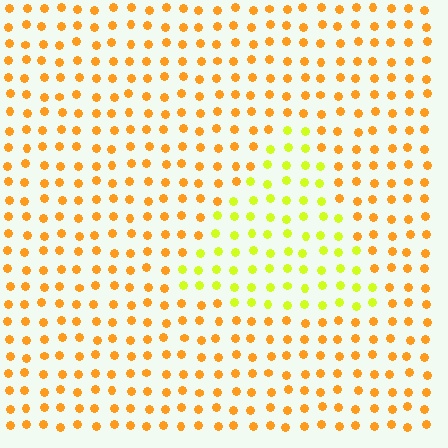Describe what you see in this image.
The image is filled with small orange elements in a uniform arrangement. A triangle-shaped region is visible where the elements are tinted to a slightly different hue, forming a subtle color boundary.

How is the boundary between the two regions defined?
The boundary is defined purely by a slight shift in hue (about 39 degrees). Spacing, size, and orientation are identical on both sides.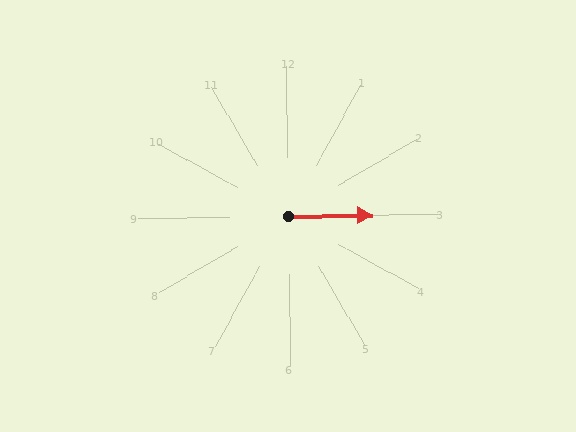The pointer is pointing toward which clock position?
Roughly 3 o'clock.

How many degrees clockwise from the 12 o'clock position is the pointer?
Approximately 90 degrees.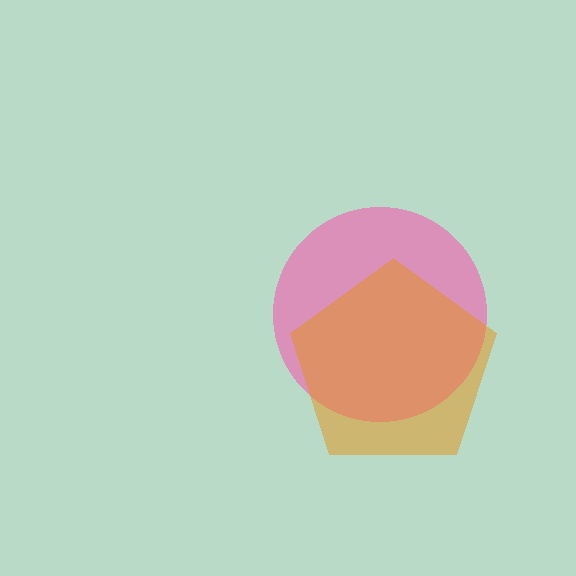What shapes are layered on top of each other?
The layered shapes are: a pink circle, an orange pentagon.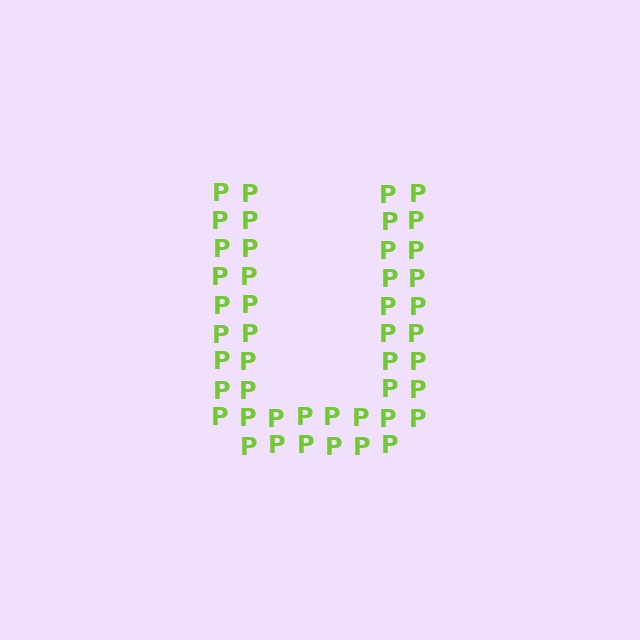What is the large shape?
The large shape is the letter U.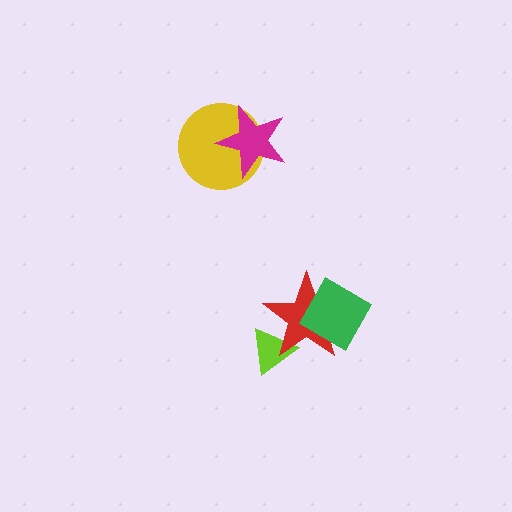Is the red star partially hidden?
Yes, it is partially covered by another shape.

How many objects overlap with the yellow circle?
1 object overlaps with the yellow circle.